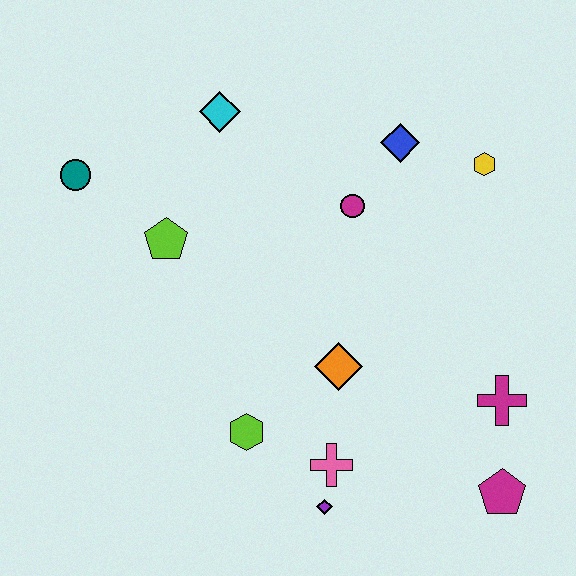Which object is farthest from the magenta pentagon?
The teal circle is farthest from the magenta pentagon.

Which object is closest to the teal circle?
The lime pentagon is closest to the teal circle.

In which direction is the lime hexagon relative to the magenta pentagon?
The lime hexagon is to the left of the magenta pentagon.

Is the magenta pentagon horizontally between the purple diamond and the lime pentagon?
No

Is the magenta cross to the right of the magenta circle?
Yes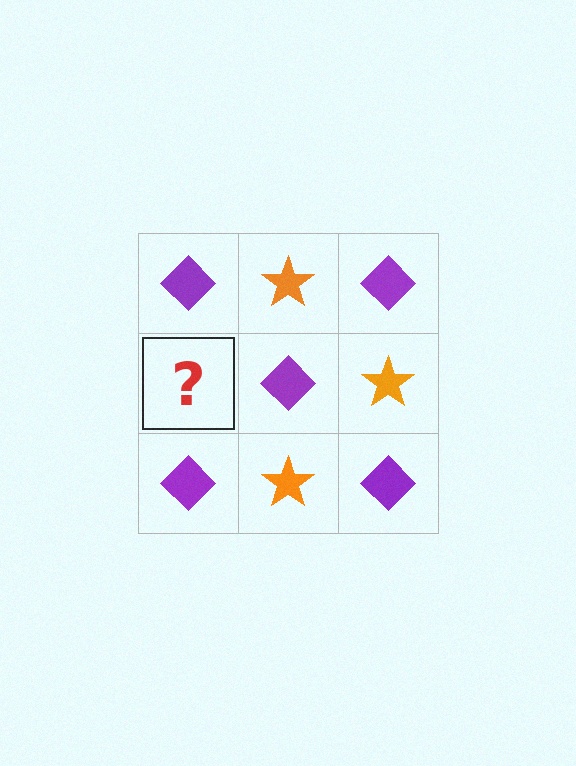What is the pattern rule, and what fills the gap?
The rule is that it alternates purple diamond and orange star in a checkerboard pattern. The gap should be filled with an orange star.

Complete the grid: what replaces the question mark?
The question mark should be replaced with an orange star.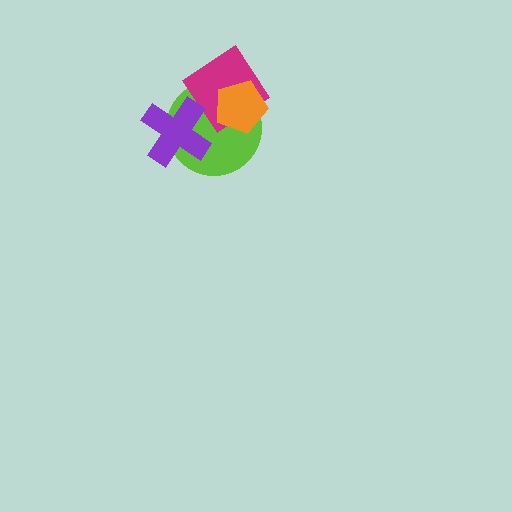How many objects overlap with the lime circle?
3 objects overlap with the lime circle.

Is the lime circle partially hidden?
Yes, it is partially covered by another shape.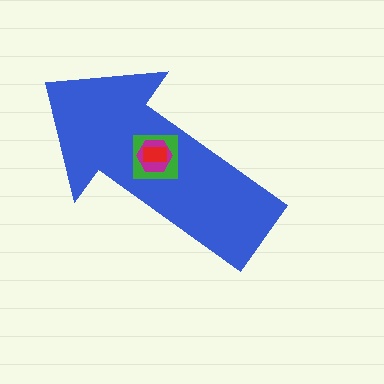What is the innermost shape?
The red rectangle.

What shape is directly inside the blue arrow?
The green square.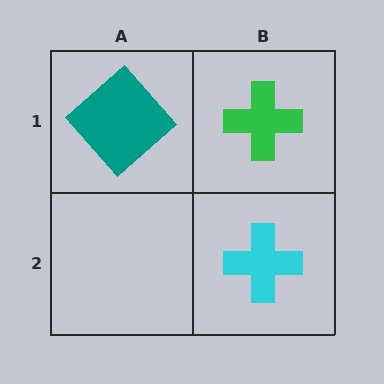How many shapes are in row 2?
1 shape.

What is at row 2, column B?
A cyan cross.